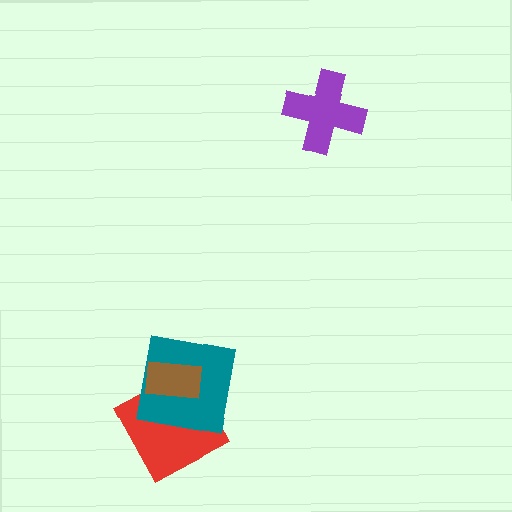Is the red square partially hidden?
Yes, it is partially covered by another shape.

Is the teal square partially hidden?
Yes, it is partially covered by another shape.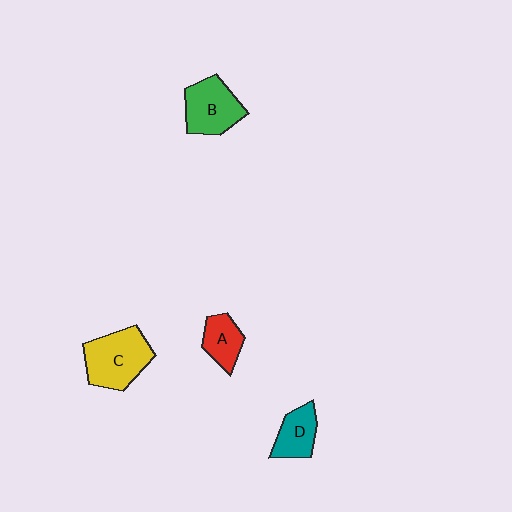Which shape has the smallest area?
Shape A (red).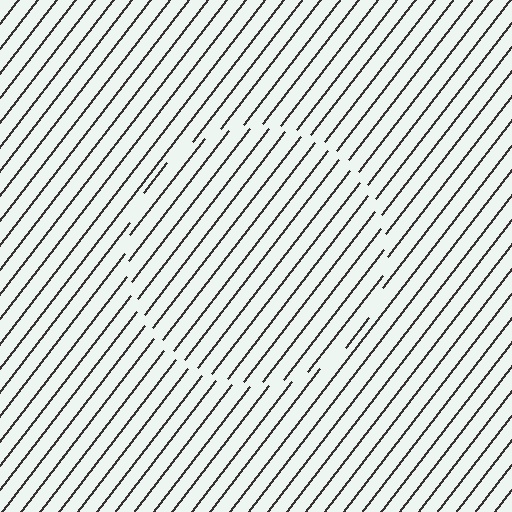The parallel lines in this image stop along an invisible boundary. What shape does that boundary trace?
An illusory circle. The interior of the shape contains the same grating, shifted by half a period — the contour is defined by the phase discontinuity where line-ends from the inner and outer gratings abut.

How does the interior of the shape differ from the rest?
The interior of the shape contains the same grating, shifted by half a period — the contour is defined by the phase discontinuity where line-ends from the inner and outer gratings abut.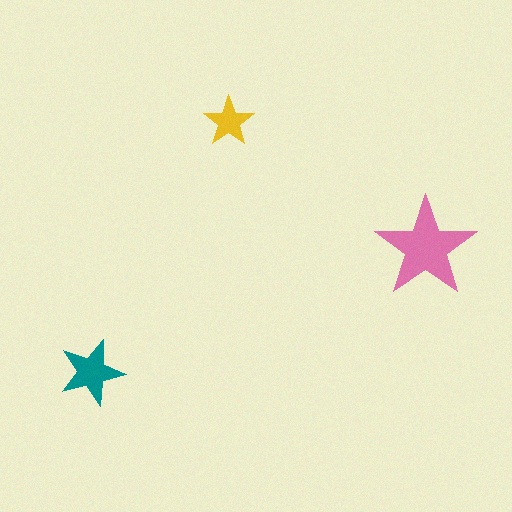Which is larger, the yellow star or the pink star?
The pink one.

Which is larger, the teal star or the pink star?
The pink one.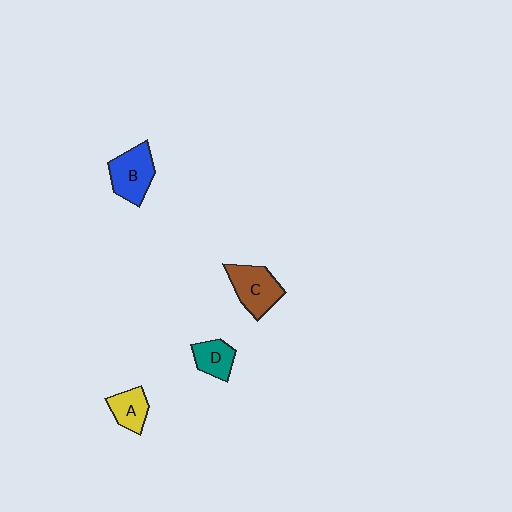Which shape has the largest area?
Shape C (brown).